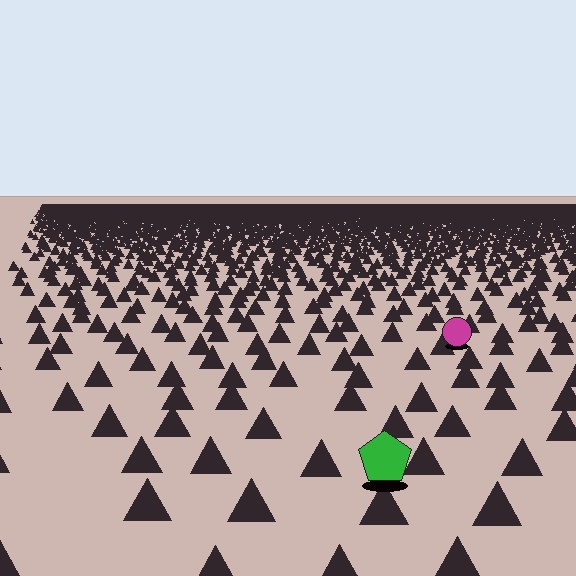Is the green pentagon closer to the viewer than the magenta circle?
Yes. The green pentagon is closer — you can tell from the texture gradient: the ground texture is coarser near it.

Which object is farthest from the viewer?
The magenta circle is farthest from the viewer. It appears smaller and the ground texture around it is denser.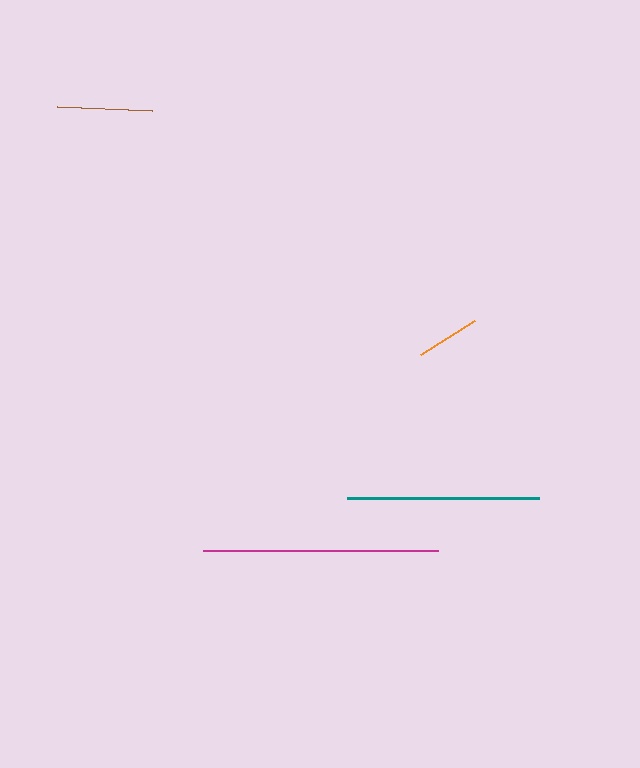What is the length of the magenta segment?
The magenta segment is approximately 236 pixels long.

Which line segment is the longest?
The magenta line is the longest at approximately 236 pixels.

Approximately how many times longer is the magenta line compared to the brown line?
The magenta line is approximately 2.5 times the length of the brown line.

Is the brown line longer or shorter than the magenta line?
The magenta line is longer than the brown line.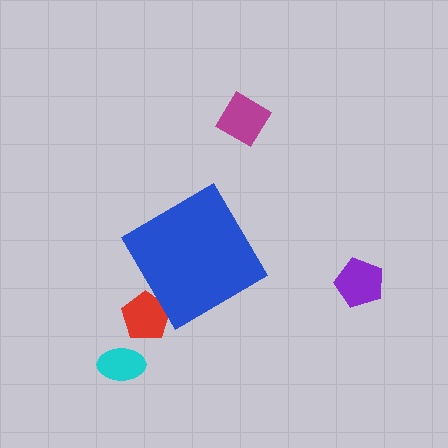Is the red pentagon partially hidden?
Yes, the red pentagon is partially hidden behind the blue diamond.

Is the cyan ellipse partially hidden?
No, the cyan ellipse is fully visible.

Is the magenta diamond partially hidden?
No, the magenta diamond is fully visible.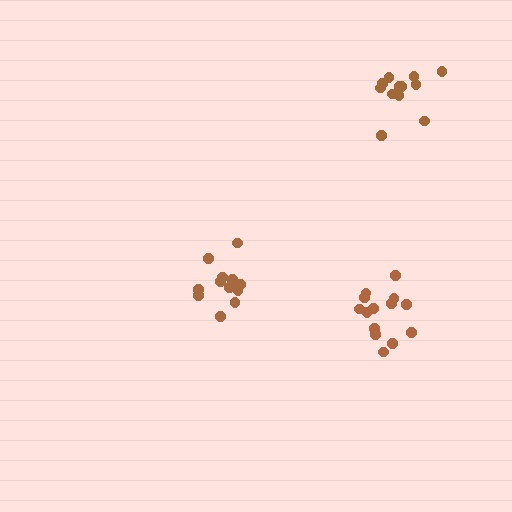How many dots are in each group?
Group 1: 12 dots, Group 2: 12 dots, Group 3: 14 dots (38 total).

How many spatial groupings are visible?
There are 3 spatial groupings.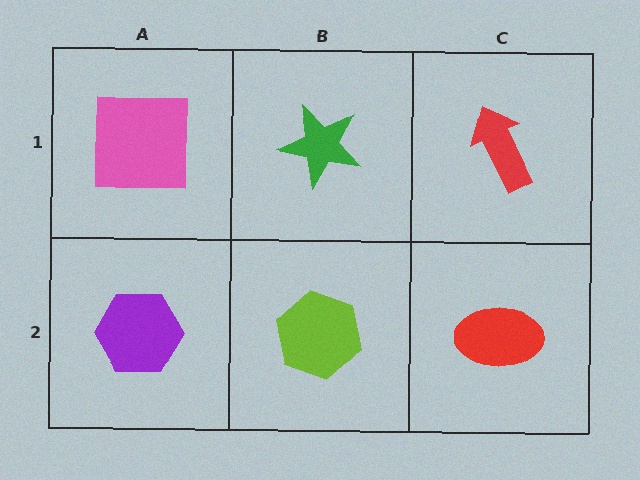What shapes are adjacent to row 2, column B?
A green star (row 1, column B), a purple hexagon (row 2, column A), a red ellipse (row 2, column C).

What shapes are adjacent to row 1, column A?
A purple hexagon (row 2, column A), a green star (row 1, column B).